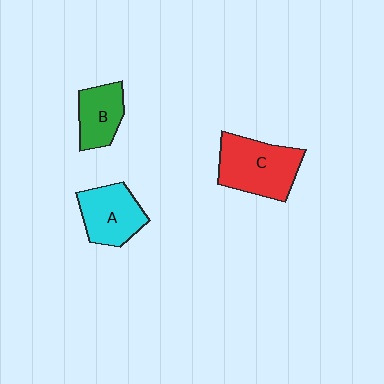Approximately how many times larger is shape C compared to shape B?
Approximately 1.6 times.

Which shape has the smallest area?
Shape B (green).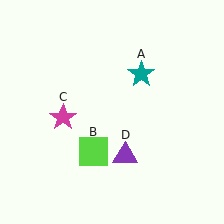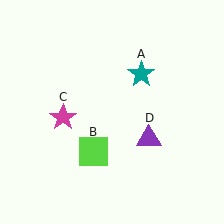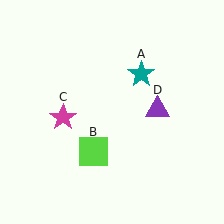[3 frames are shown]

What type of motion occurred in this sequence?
The purple triangle (object D) rotated counterclockwise around the center of the scene.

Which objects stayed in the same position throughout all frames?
Teal star (object A) and lime square (object B) and magenta star (object C) remained stationary.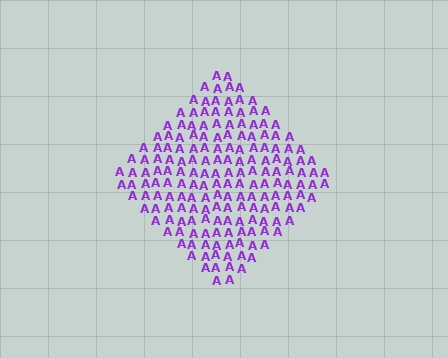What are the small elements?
The small elements are letter A's.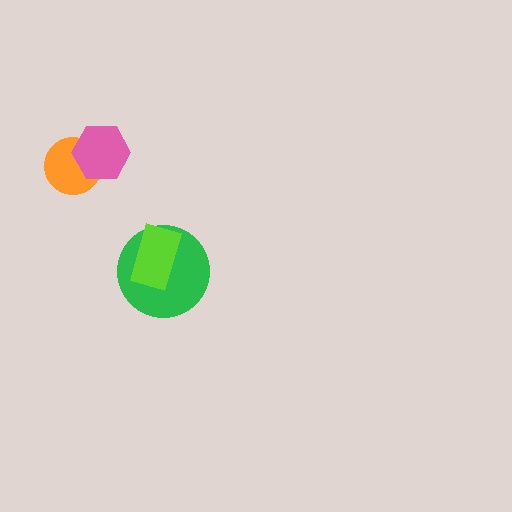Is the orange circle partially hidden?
Yes, it is partially covered by another shape.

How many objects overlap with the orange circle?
1 object overlaps with the orange circle.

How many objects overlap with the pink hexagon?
1 object overlaps with the pink hexagon.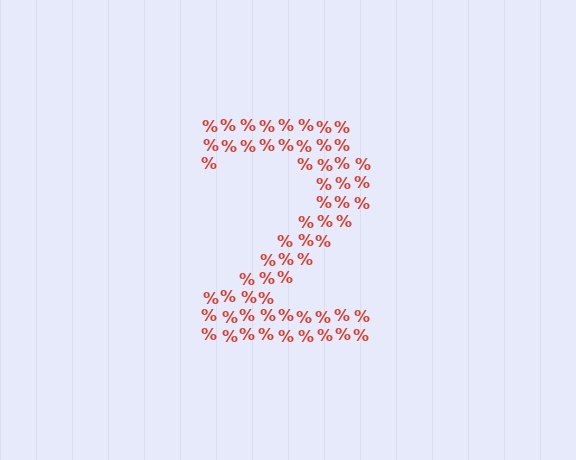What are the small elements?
The small elements are percent signs.